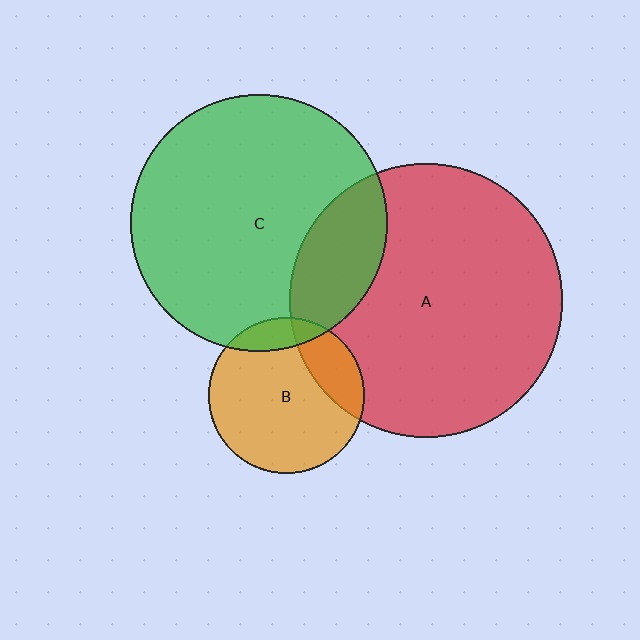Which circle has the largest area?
Circle A (red).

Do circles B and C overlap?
Yes.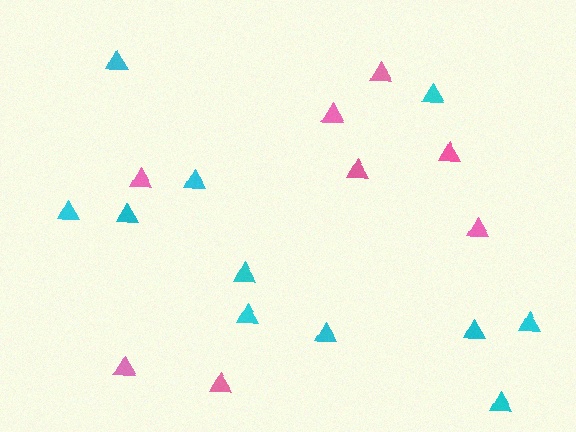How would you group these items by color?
There are 2 groups: one group of cyan triangles (11) and one group of pink triangles (8).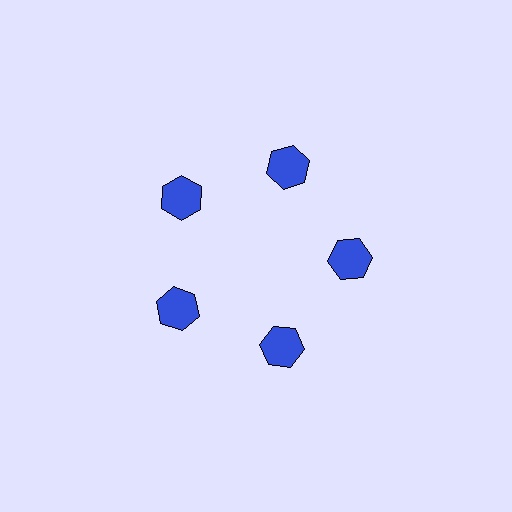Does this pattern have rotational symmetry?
Yes, this pattern has 5-fold rotational symmetry. It looks the same after rotating 72 degrees around the center.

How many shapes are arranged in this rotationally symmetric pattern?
There are 5 shapes, arranged in 5 groups of 1.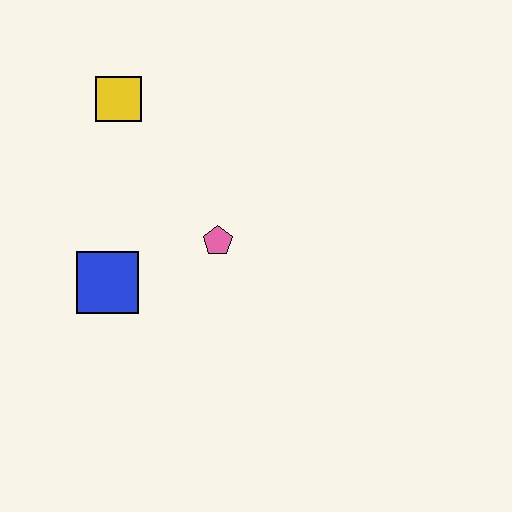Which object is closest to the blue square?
The pink pentagon is closest to the blue square.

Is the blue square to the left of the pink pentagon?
Yes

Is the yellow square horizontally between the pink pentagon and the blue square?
Yes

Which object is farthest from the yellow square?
The blue square is farthest from the yellow square.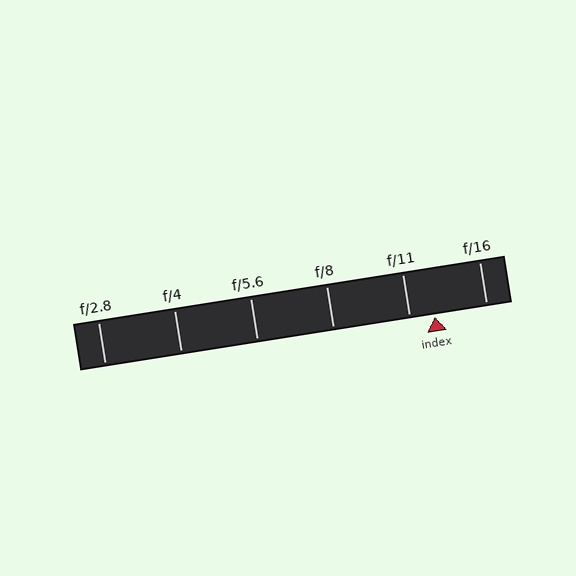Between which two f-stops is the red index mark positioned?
The index mark is between f/11 and f/16.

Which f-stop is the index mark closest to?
The index mark is closest to f/11.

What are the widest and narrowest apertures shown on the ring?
The widest aperture shown is f/2.8 and the narrowest is f/16.